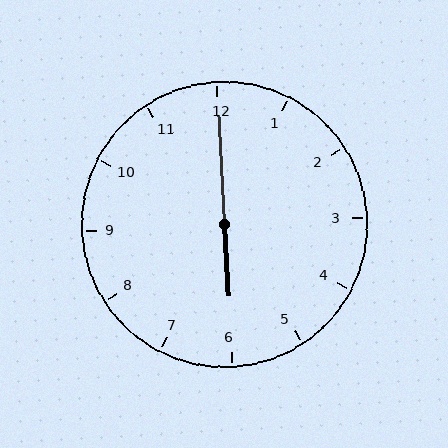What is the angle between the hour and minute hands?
Approximately 180 degrees.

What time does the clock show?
6:00.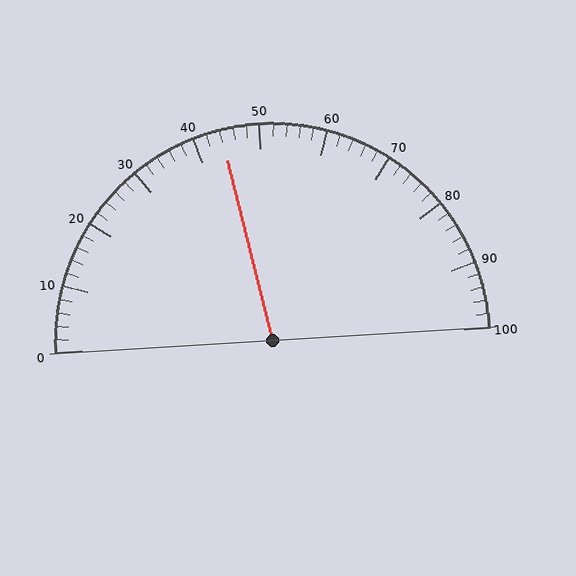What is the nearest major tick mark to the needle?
The nearest major tick mark is 40.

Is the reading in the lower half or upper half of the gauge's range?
The reading is in the lower half of the range (0 to 100).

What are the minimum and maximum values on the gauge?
The gauge ranges from 0 to 100.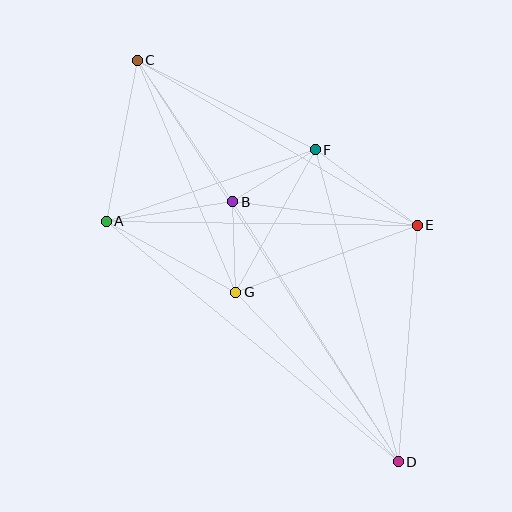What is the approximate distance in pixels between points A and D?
The distance between A and D is approximately 378 pixels.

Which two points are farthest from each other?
Points C and D are farthest from each other.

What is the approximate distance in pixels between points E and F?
The distance between E and F is approximately 127 pixels.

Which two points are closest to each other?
Points B and G are closest to each other.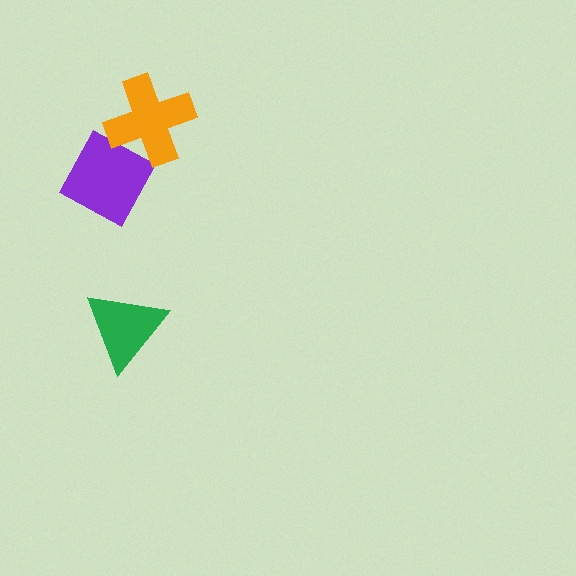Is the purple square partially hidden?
Yes, it is partially covered by another shape.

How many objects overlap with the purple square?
1 object overlaps with the purple square.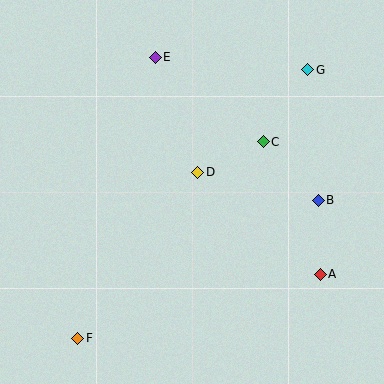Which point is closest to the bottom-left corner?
Point F is closest to the bottom-left corner.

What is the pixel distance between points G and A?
The distance between G and A is 205 pixels.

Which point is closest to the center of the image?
Point D at (198, 172) is closest to the center.